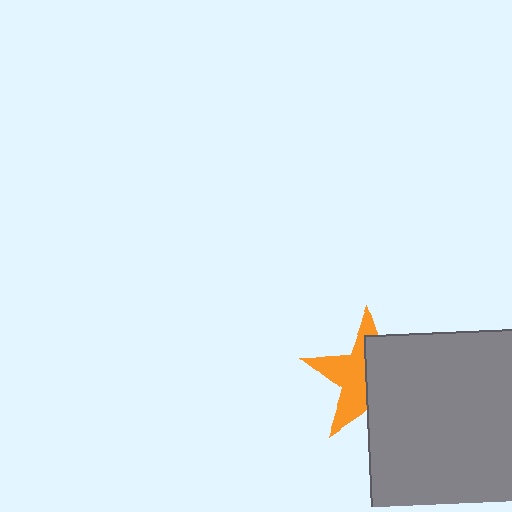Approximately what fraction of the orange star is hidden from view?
Roughly 53% of the orange star is hidden behind the gray square.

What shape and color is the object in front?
The object in front is a gray square.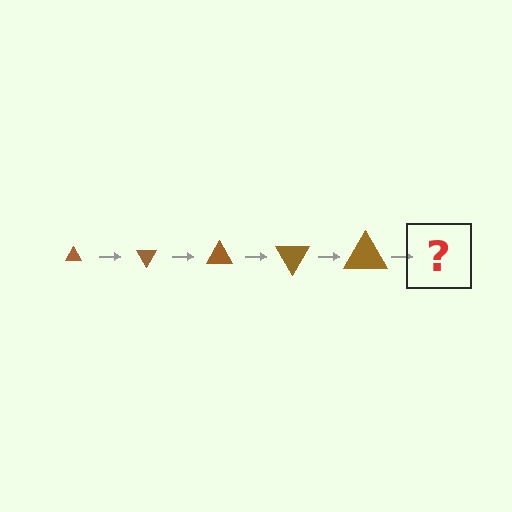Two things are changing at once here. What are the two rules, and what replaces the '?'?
The two rules are that the triangle grows larger each step and it rotates 60 degrees each step. The '?' should be a triangle, larger than the previous one and rotated 300 degrees from the start.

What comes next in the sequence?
The next element should be a triangle, larger than the previous one and rotated 300 degrees from the start.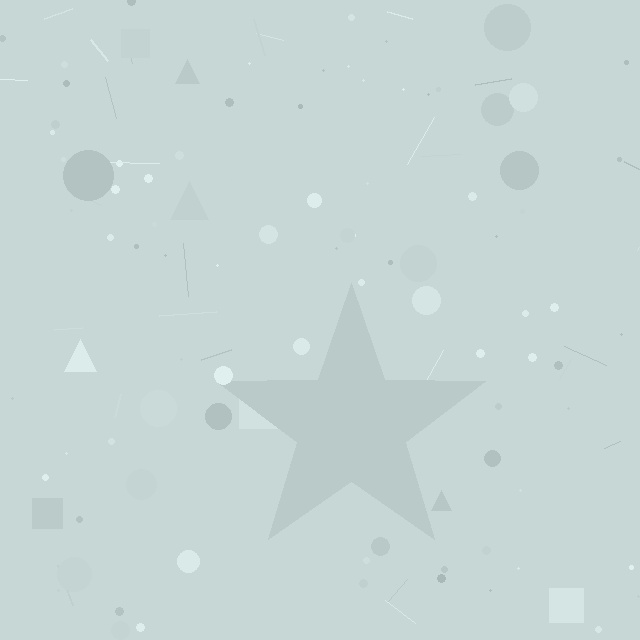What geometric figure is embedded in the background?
A star is embedded in the background.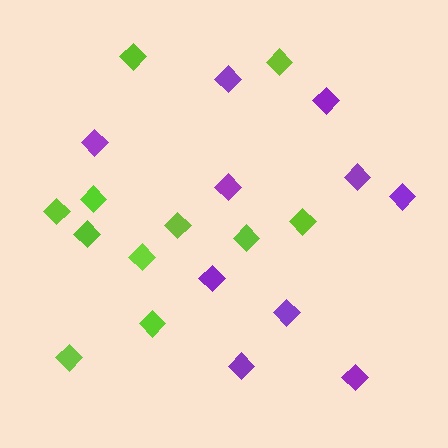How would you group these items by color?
There are 2 groups: one group of lime diamonds (11) and one group of purple diamonds (10).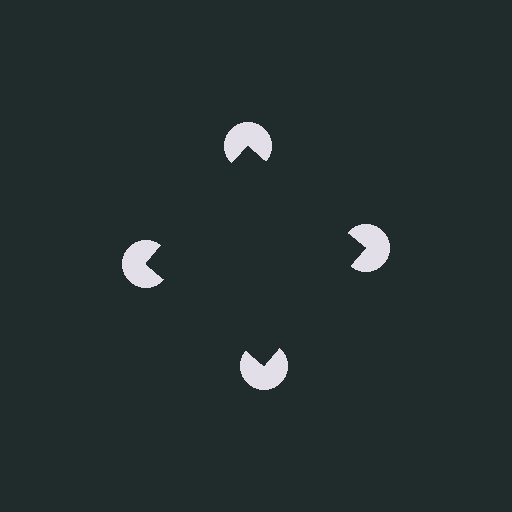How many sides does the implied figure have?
4 sides.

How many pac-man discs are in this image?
There are 4 — one at each vertex of the illusory square.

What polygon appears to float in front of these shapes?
An illusory square — its edges are inferred from the aligned wedge cuts in the pac-man discs, not physically drawn.